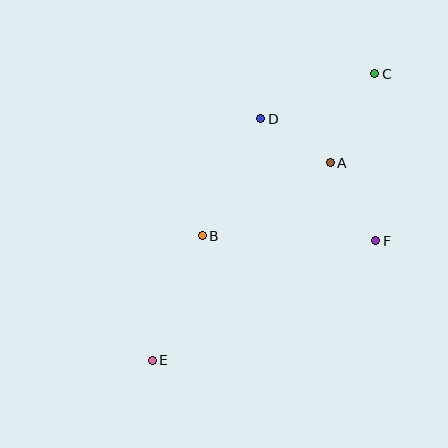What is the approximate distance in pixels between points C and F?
The distance between C and F is approximately 167 pixels.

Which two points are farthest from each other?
Points C and E are farthest from each other.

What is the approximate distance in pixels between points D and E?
The distance between D and E is approximately 265 pixels.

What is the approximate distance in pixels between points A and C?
The distance between A and C is approximately 99 pixels.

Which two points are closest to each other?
Points A and D are closest to each other.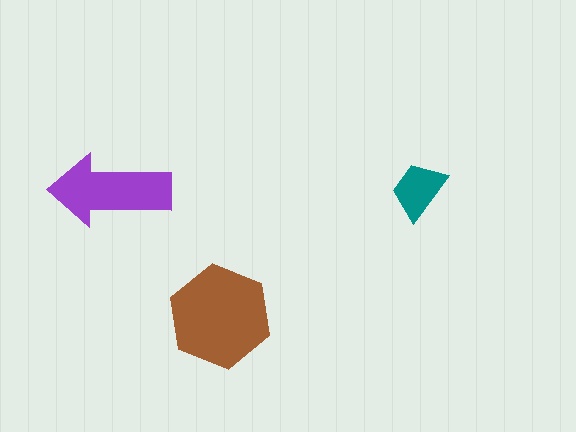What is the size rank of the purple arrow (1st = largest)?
2nd.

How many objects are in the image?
There are 3 objects in the image.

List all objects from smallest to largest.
The teal trapezoid, the purple arrow, the brown hexagon.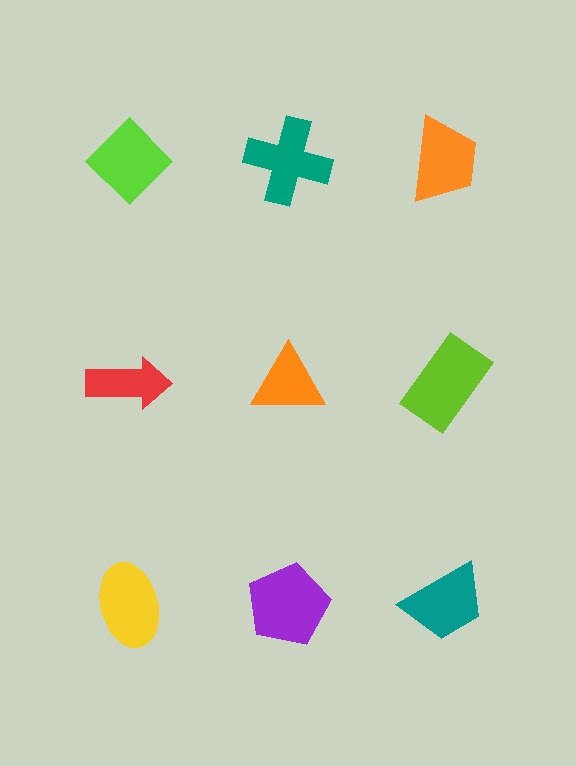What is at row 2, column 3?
A lime rectangle.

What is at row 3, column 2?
A purple pentagon.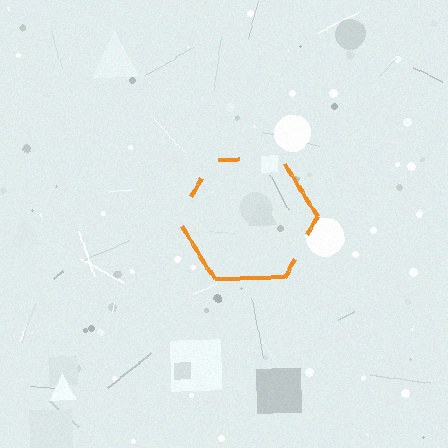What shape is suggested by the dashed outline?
The dashed outline suggests a hexagon.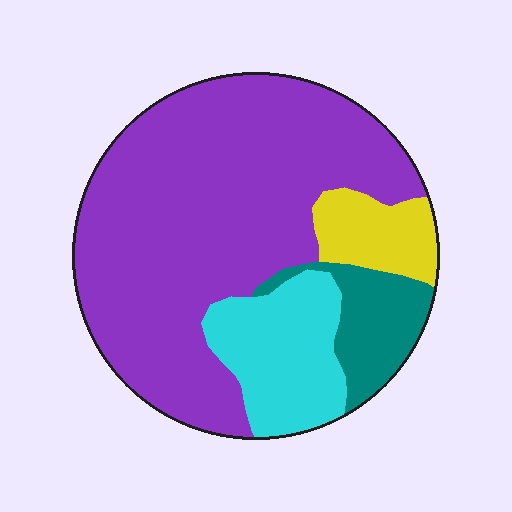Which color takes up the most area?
Purple, at roughly 65%.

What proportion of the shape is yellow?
Yellow takes up about one tenth (1/10) of the shape.